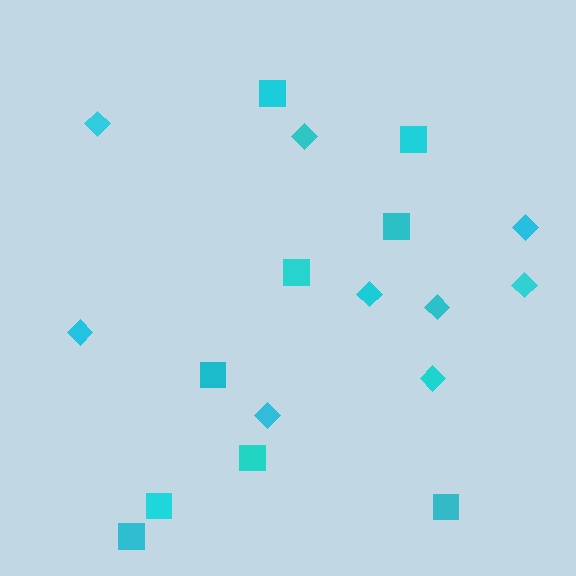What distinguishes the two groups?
There are 2 groups: one group of diamonds (9) and one group of squares (9).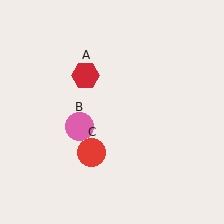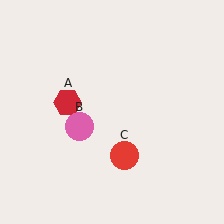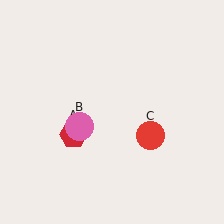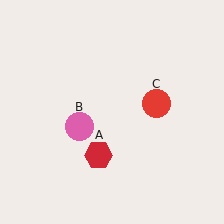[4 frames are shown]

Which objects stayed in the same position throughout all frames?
Pink circle (object B) remained stationary.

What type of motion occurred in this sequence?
The red hexagon (object A), red circle (object C) rotated counterclockwise around the center of the scene.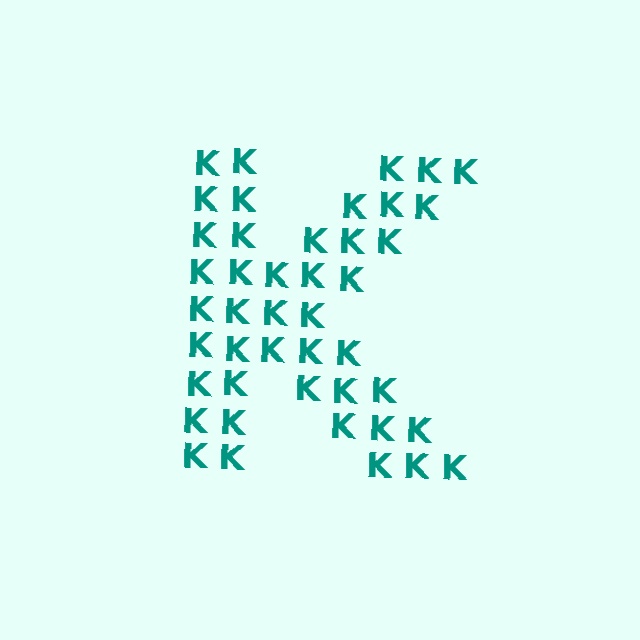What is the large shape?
The large shape is the letter K.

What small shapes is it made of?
It is made of small letter K's.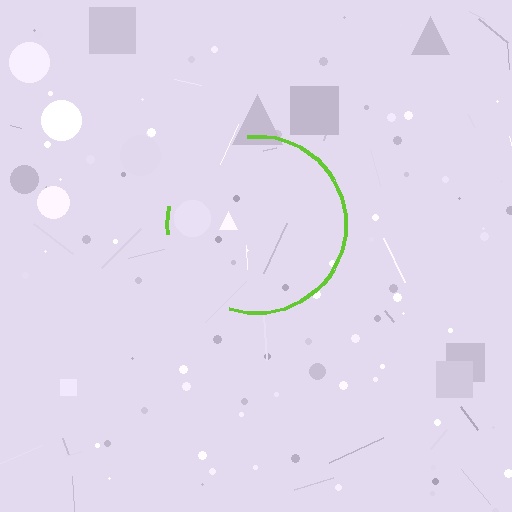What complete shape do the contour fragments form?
The contour fragments form a circle.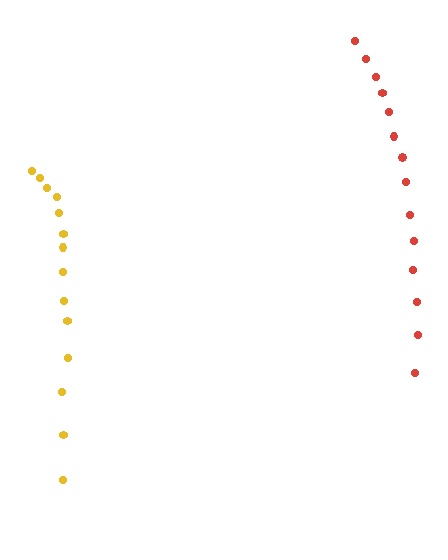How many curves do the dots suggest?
There are 2 distinct paths.